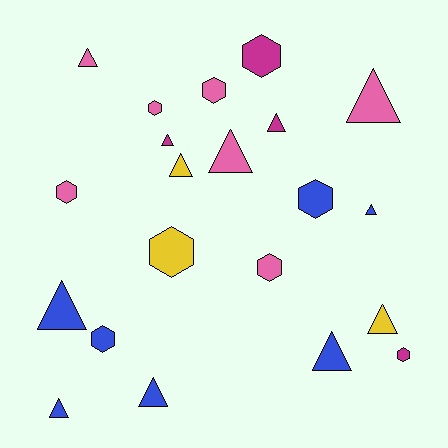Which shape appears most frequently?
Triangle, with 12 objects.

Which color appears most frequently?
Blue, with 7 objects.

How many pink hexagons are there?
There are 4 pink hexagons.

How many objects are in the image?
There are 21 objects.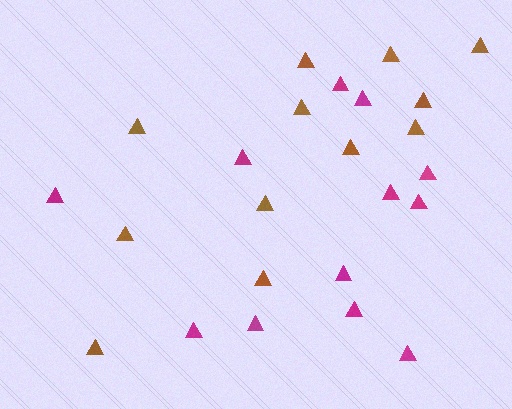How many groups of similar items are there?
There are 2 groups: one group of magenta triangles (12) and one group of brown triangles (12).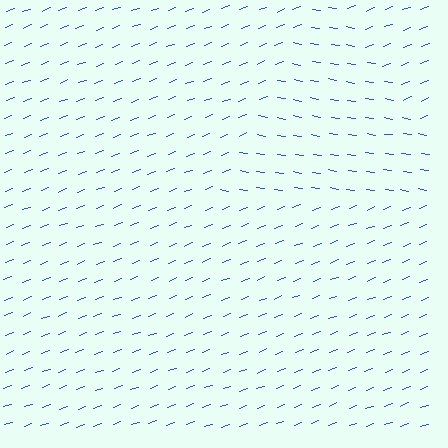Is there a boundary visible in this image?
Yes, there is a texture boundary formed by a change in line orientation.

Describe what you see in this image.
The image is filled with small blue line segments. A triangle region in the image has lines oriented differently from the surrounding lines, creating a visible texture boundary.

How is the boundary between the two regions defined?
The boundary is defined purely by a change in line orientation (approximately 30 degrees difference). All lines are the same color and thickness.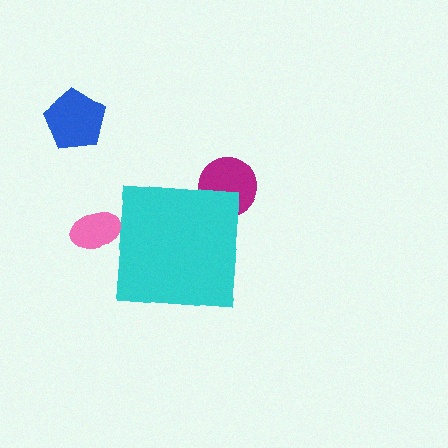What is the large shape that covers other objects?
A cyan square.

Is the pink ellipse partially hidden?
Yes, the pink ellipse is partially hidden behind the cyan square.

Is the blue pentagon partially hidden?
No, the blue pentagon is fully visible.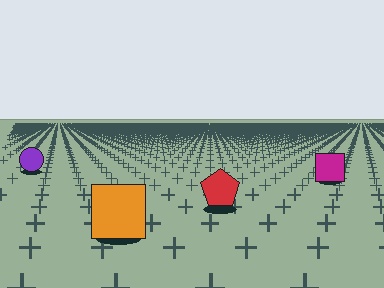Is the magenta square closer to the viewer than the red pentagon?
No. The red pentagon is closer — you can tell from the texture gradient: the ground texture is coarser near it.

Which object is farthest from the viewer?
The purple circle is farthest from the viewer. It appears smaller and the ground texture around it is denser.